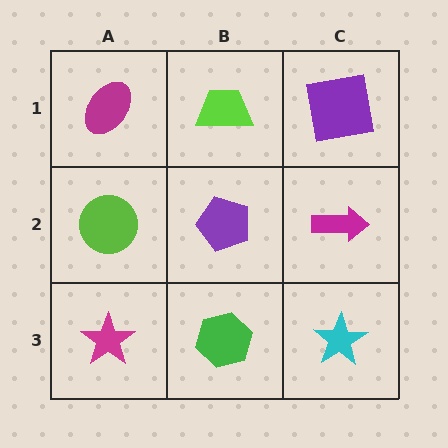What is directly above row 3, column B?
A purple pentagon.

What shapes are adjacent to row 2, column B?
A lime trapezoid (row 1, column B), a green hexagon (row 3, column B), a lime circle (row 2, column A), a magenta arrow (row 2, column C).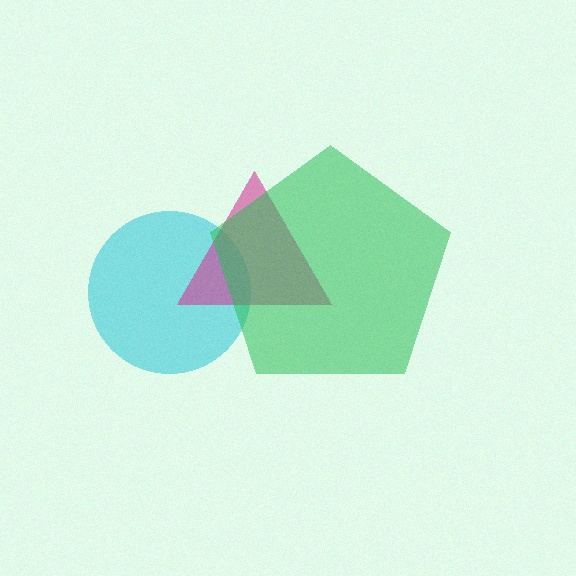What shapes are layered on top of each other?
The layered shapes are: a cyan circle, a magenta triangle, a green pentagon.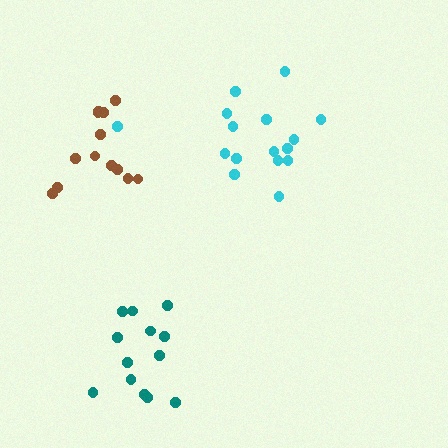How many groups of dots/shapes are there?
There are 3 groups.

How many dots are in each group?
Group 1: 13 dots, Group 2: 16 dots, Group 3: 13 dots (42 total).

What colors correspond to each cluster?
The clusters are colored: brown, cyan, teal.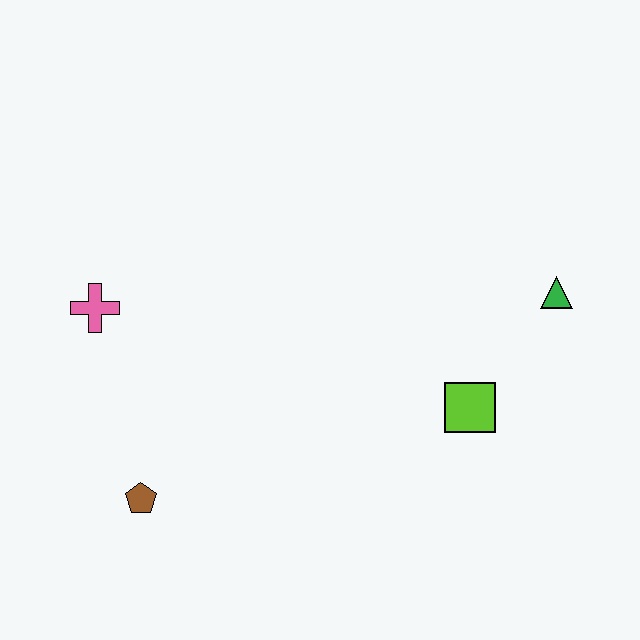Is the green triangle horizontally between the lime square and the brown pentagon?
No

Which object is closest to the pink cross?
The brown pentagon is closest to the pink cross.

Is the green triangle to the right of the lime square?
Yes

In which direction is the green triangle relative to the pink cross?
The green triangle is to the right of the pink cross.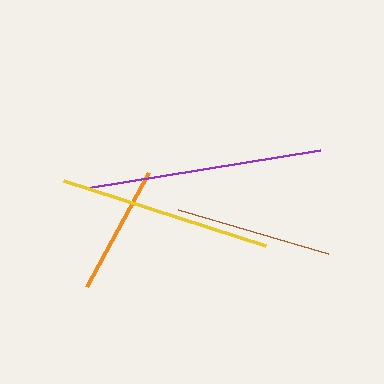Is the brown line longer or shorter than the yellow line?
The yellow line is longer than the brown line.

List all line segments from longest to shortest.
From longest to shortest: purple, yellow, brown, orange.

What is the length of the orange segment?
The orange segment is approximately 130 pixels long.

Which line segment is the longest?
The purple line is the longest at approximately 236 pixels.